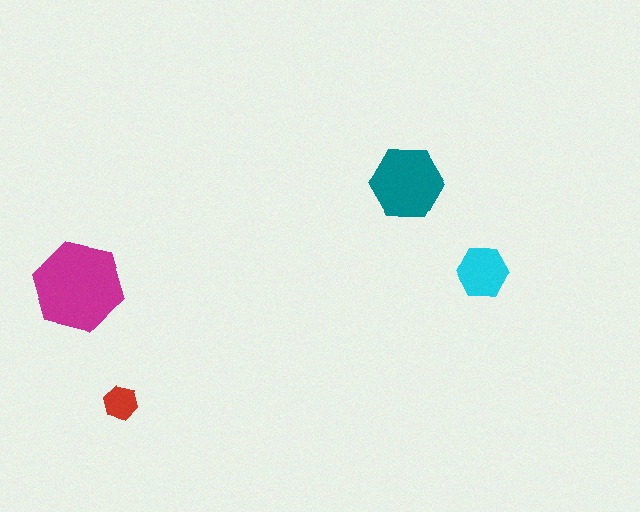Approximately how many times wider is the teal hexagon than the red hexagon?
About 2 times wider.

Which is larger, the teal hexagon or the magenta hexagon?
The magenta one.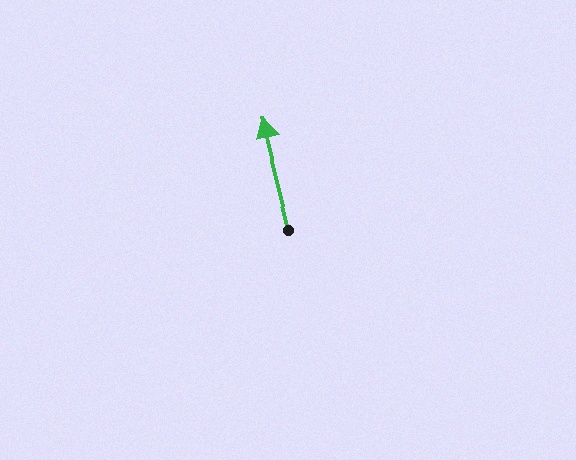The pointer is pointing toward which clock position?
Roughly 12 o'clock.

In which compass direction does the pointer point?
North.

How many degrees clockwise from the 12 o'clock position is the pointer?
Approximately 347 degrees.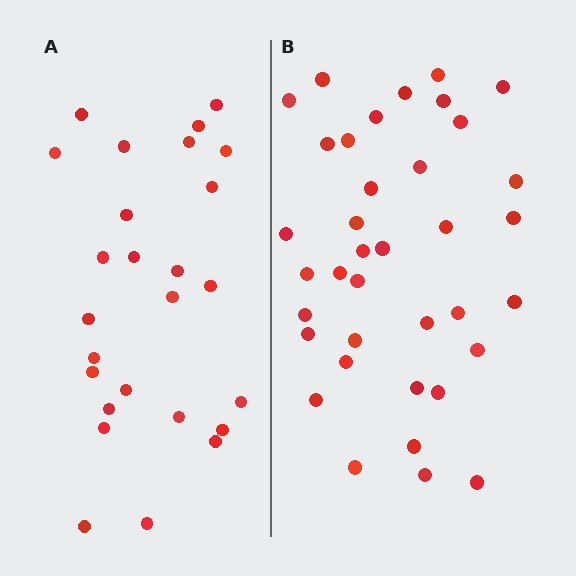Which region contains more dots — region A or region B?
Region B (the right region) has more dots.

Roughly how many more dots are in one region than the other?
Region B has roughly 12 or so more dots than region A.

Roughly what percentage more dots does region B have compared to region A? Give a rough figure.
About 40% more.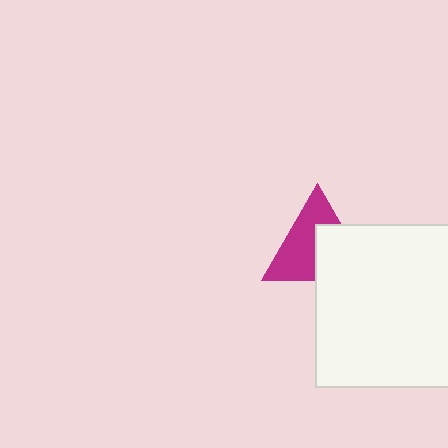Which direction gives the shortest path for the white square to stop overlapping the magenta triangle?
Moving toward the lower-right gives the shortest separation.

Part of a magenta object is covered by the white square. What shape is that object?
It is a triangle.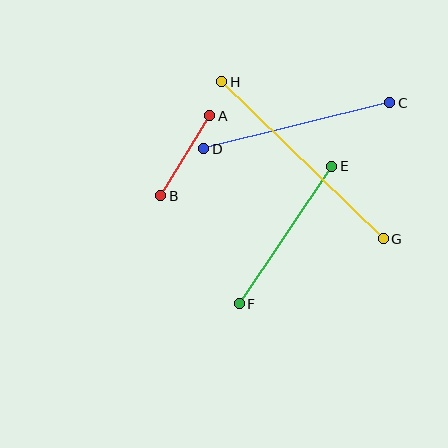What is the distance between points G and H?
The distance is approximately 225 pixels.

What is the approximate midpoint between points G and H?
The midpoint is at approximately (302, 160) pixels.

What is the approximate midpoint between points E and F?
The midpoint is at approximately (285, 235) pixels.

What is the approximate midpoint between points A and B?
The midpoint is at approximately (185, 156) pixels.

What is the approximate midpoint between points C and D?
The midpoint is at approximately (297, 126) pixels.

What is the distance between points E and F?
The distance is approximately 166 pixels.